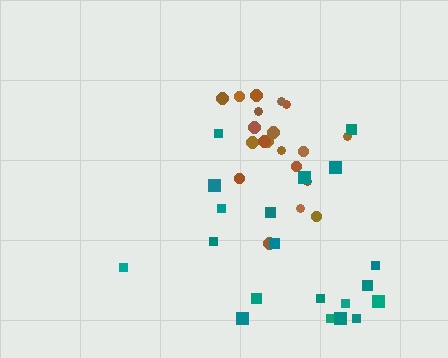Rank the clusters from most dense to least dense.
brown, teal.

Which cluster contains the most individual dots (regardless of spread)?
Brown (20).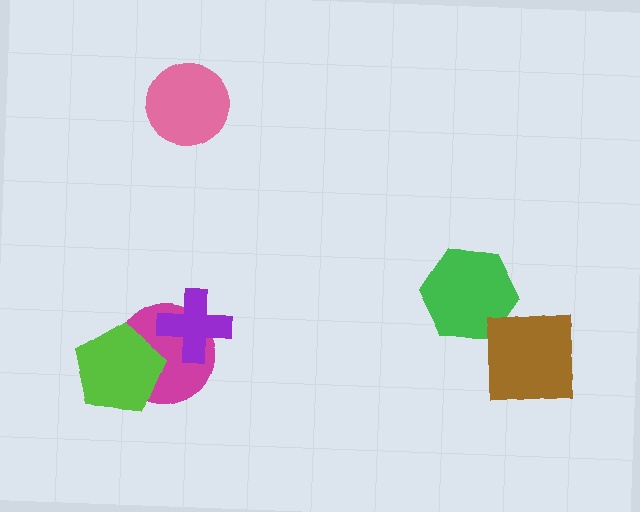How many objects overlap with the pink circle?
0 objects overlap with the pink circle.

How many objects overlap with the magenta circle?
2 objects overlap with the magenta circle.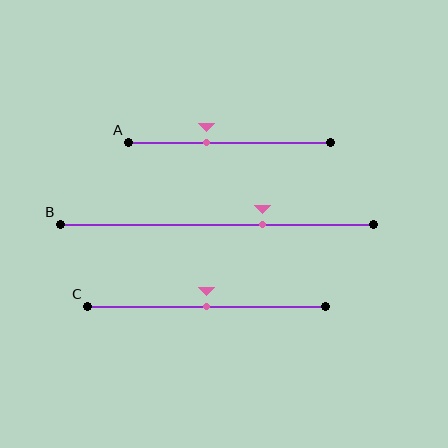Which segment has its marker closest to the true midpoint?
Segment C has its marker closest to the true midpoint.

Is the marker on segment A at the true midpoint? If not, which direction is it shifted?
No, the marker on segment A is shifted to the left by about 12% of the segment length.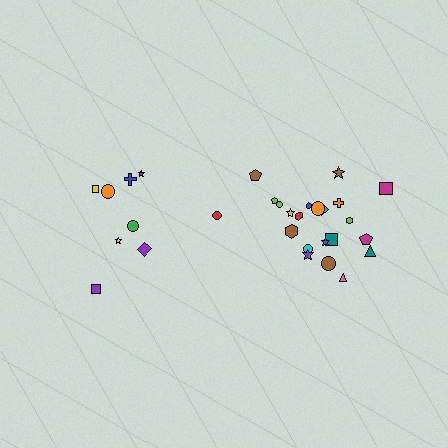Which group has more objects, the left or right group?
The right group.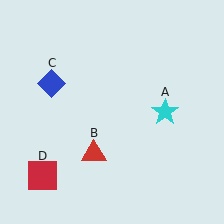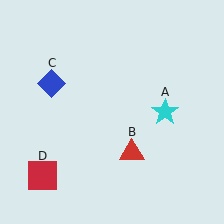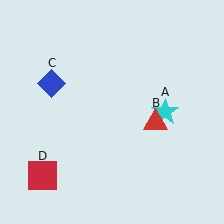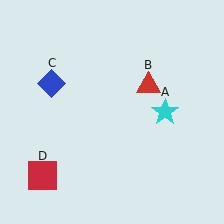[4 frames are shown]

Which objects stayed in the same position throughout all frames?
Cyan star (object A) and blue diamond (object C) and red square (object D) remained stationary.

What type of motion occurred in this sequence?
The red triangle (object B) rotated counterclockwise around the center of the scene.